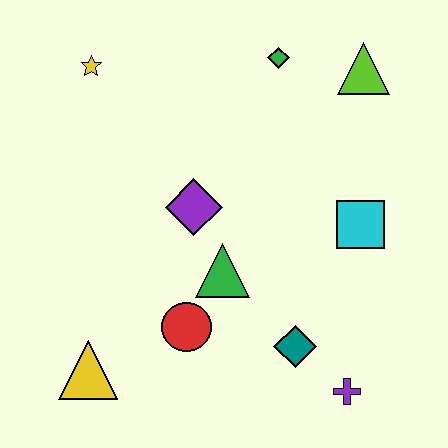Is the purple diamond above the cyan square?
Yes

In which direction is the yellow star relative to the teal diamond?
The yellow star is above the teal diamond.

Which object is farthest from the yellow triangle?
The lime triangle is farthest from the yellow triangle.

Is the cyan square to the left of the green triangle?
No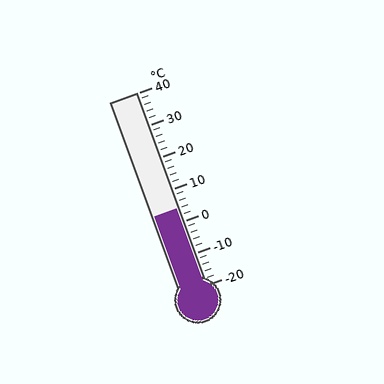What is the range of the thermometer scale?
The thermometer scale ranges from -20°C to 40°C.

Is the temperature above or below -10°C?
The temperature is above -10°C.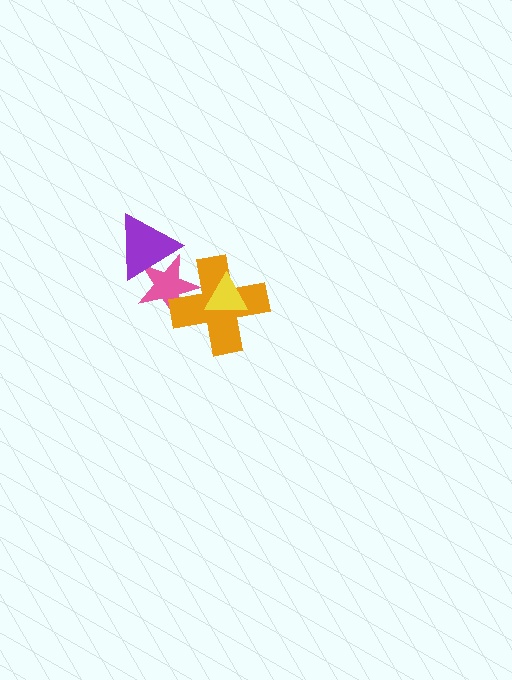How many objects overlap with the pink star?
2 objects overlap with the pink star.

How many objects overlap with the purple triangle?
1 object overlaps with the purple triangle.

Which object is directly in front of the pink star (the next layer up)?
The orange cross is directly in front of the pink star.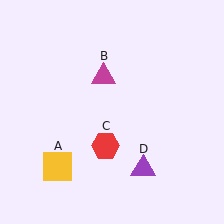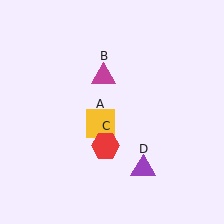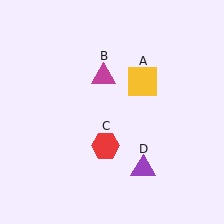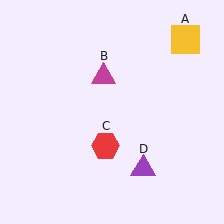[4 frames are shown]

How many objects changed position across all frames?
1 object changed position: yellow square (object A).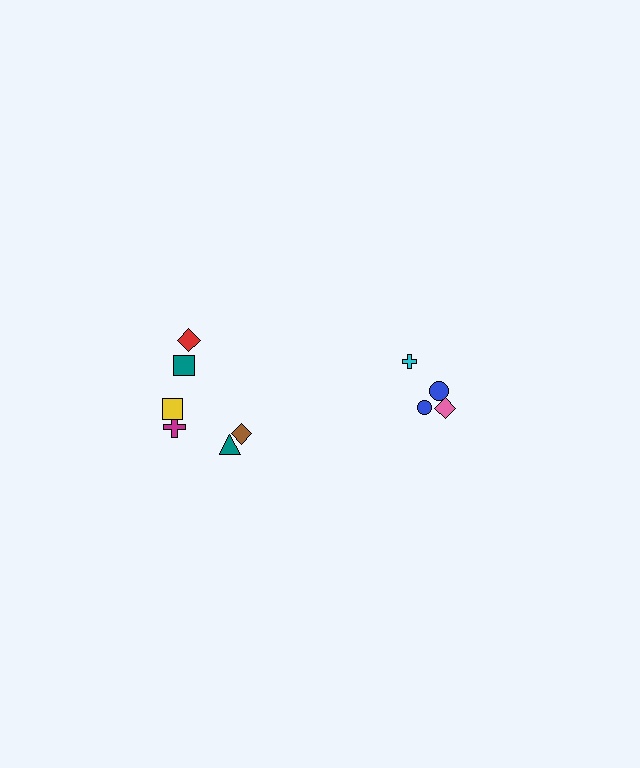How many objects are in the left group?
There are 6 objects.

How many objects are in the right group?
There are 4 objects.